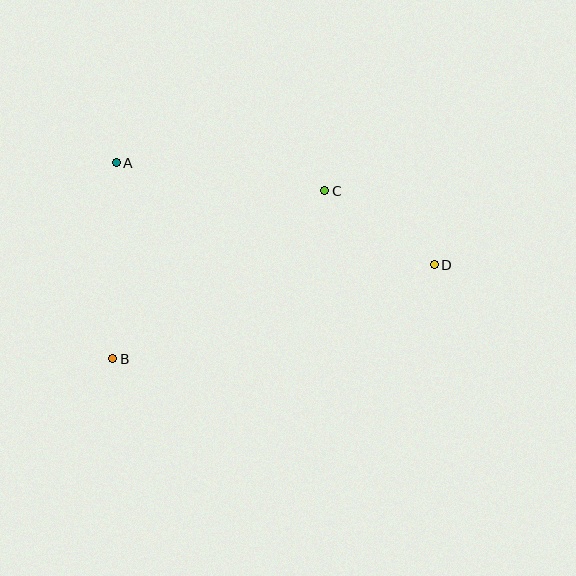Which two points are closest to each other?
Points C and D are closest to each other.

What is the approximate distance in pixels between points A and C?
The distance between A and C is approximately 210 pixels.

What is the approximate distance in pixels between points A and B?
The distance between A and B is approximately 196 pixels.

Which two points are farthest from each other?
Points B and D are farthest from each other.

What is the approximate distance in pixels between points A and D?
The distance between A and D is approximately 334 pixels.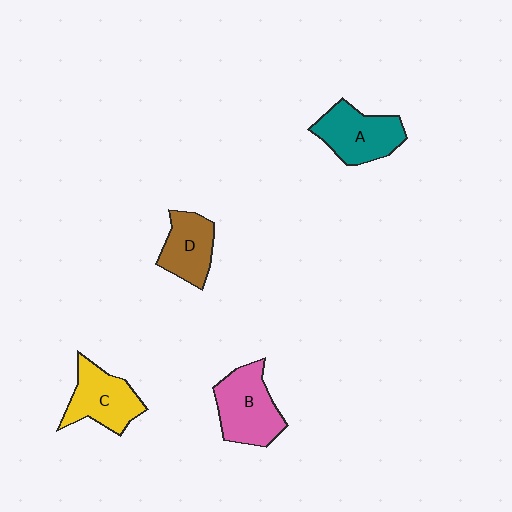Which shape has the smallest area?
Shape D (brown).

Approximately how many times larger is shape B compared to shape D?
Approximately 1.3 times.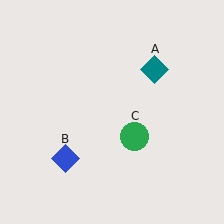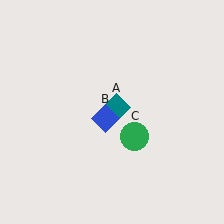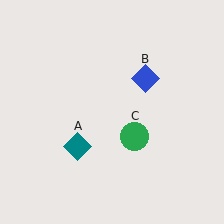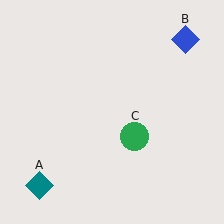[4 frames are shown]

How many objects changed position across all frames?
2 objects changed position: teal diamond (object A), blue diamond (object B).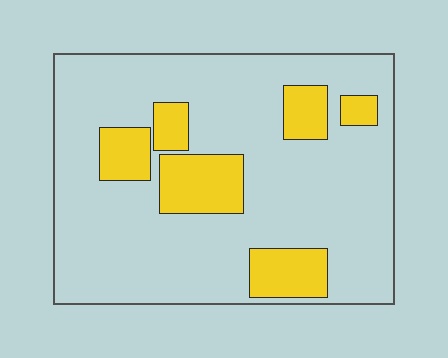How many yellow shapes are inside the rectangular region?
6.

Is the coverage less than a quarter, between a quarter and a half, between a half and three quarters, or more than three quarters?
Less than a quarter.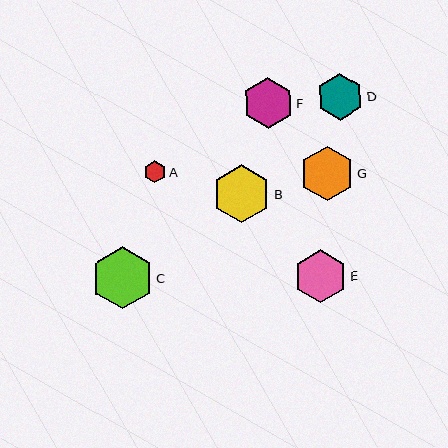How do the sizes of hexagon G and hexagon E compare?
Hexagon G and hexagon E are approximately the same size.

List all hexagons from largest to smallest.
From largest to smallest: C, B, G, E, F, D, A.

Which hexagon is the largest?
Hexagon C is the largest with a size of approximately 62 pixels.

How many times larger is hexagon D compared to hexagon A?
Hexagon D is approximately 2.1 times the size of hexagon A.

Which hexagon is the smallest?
Hexagon A is the smallest with a size of approximately 22 pixels.